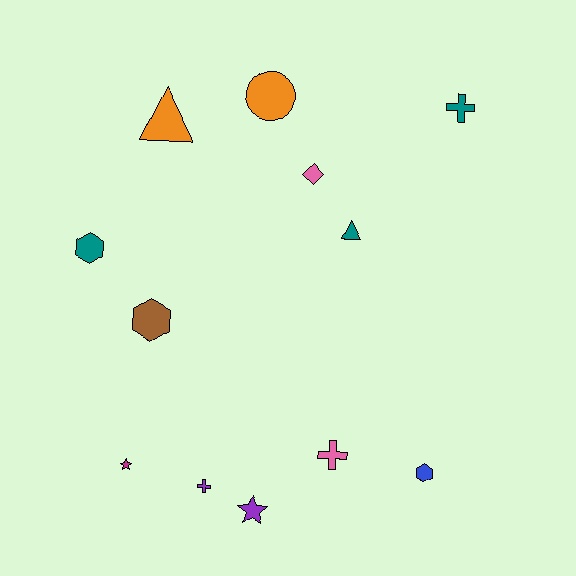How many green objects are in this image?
There are no green objects.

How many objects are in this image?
There are 12 objects.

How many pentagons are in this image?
There are no pentagons.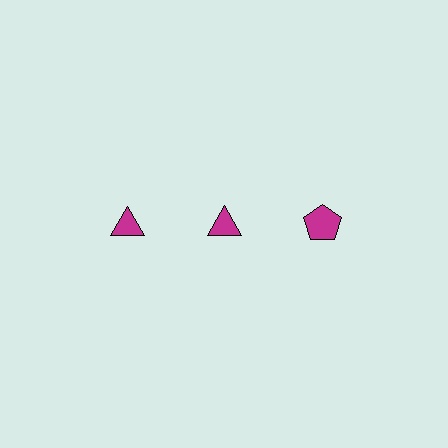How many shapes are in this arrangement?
There are 3 shapes arranged in a grid pattern.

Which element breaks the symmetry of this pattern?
The magenta pentagon in the top row, center column breaks the symmetry. All other shapes are magenta triangles.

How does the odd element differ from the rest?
It has a different shape: pentagon instead of triangle.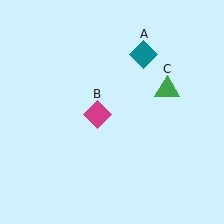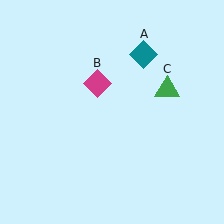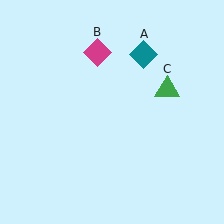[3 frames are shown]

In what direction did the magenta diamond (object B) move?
The magenta diamond (object B) moved up.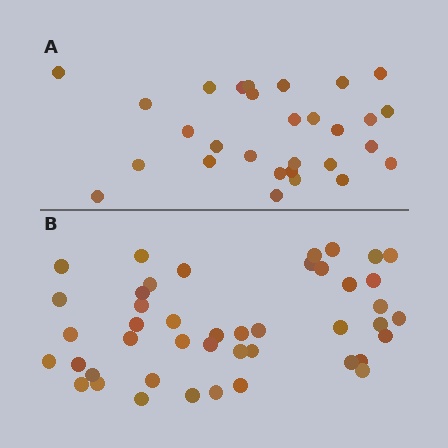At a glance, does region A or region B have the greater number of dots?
Region B (the bottom region) has more dots.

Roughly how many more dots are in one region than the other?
Region B has approximately 15 more dots than region A.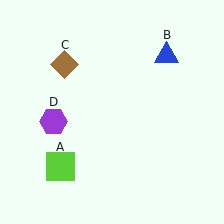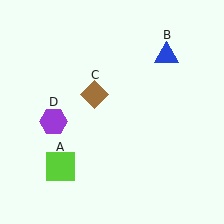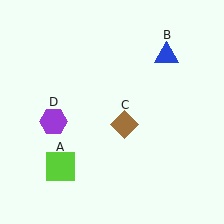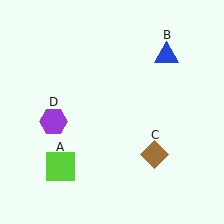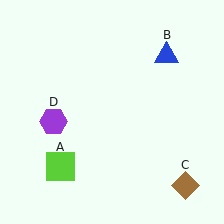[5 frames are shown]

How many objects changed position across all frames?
1 object changed position: brown diamond (object C).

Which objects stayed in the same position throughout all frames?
Lime square (object A) and blue triangle (object B) and purple hexagon (object D) remained stationary.